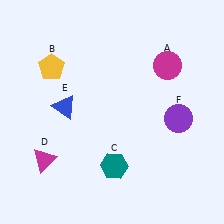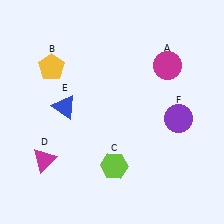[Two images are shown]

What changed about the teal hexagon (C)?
In Image 1, C is teal. In Image 2, it changed to lime.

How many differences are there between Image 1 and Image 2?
There is 1 difference between the two images.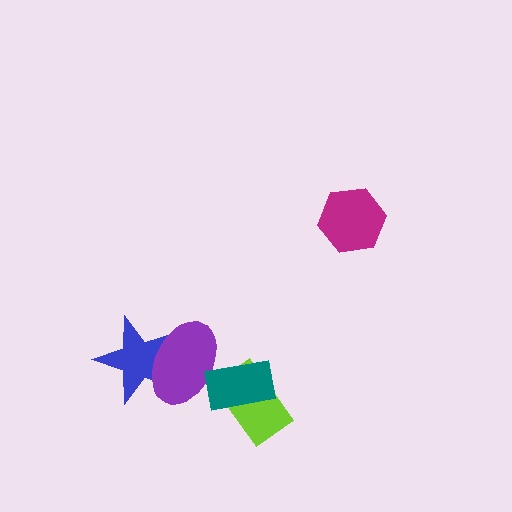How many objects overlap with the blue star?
1 object overlaps with the blue star.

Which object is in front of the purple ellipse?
The teal rectangle is in front of the purple ellipse.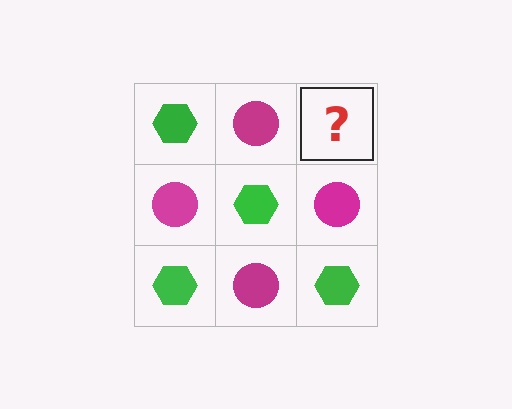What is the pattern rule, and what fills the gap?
The rule is that it alternates green hexagon and magenta circle in a checkerboard pattern. The gap should be filled with a green hexagon.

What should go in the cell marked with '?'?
The missing cell should contain a green hexagon.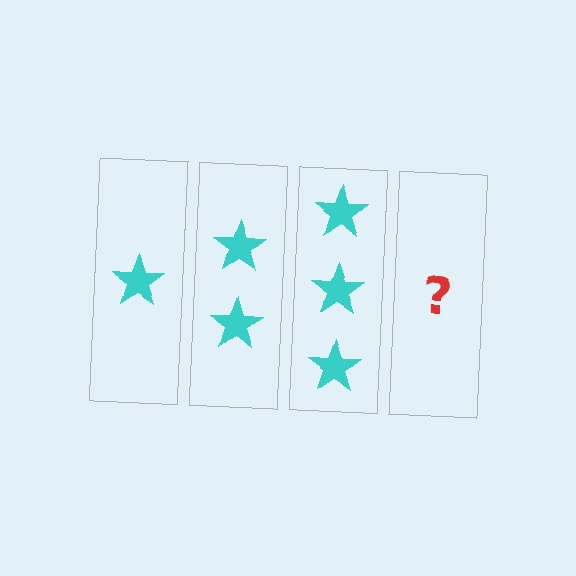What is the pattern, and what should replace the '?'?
The pattern is that each step adds one more star. The '?' should be 4 stars.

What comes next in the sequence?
The next element should be 4 stars.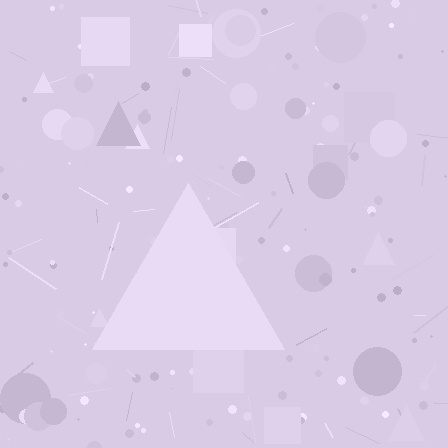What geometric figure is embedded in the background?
A triangle is embedded in the background.